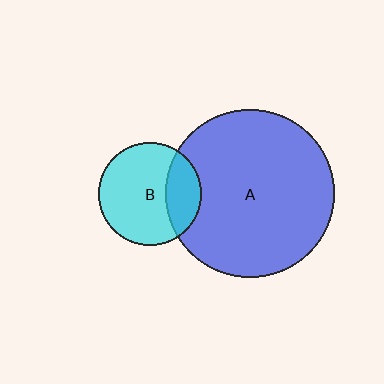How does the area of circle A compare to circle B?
Approximately 2.7 times.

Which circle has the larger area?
Circle A (blue).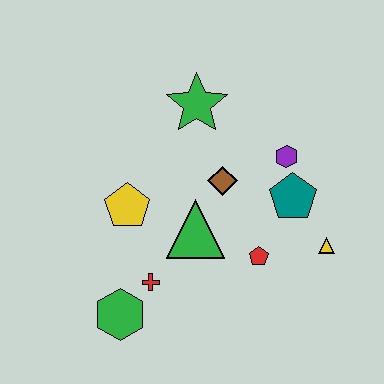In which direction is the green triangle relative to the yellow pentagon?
The green triangle is to the right of the yellow pentagon.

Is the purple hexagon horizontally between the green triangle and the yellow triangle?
Yes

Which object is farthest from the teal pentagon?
The green hexagon is farthest from the teal pentagon.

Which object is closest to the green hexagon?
The red cross is closest to the green hexagon.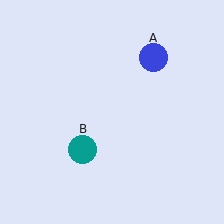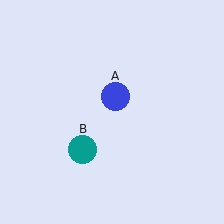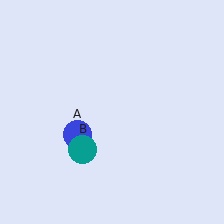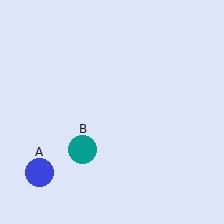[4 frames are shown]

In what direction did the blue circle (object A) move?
The blue circle (object A) moved down and to the left.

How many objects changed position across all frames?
1 object changed position: blue circle (object A).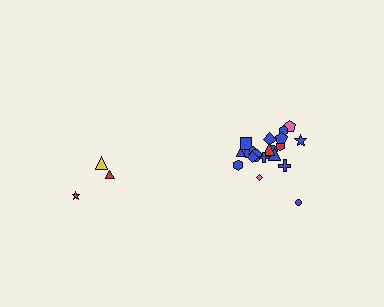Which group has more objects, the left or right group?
The right group.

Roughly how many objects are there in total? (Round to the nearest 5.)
Roughly 25 objects in total.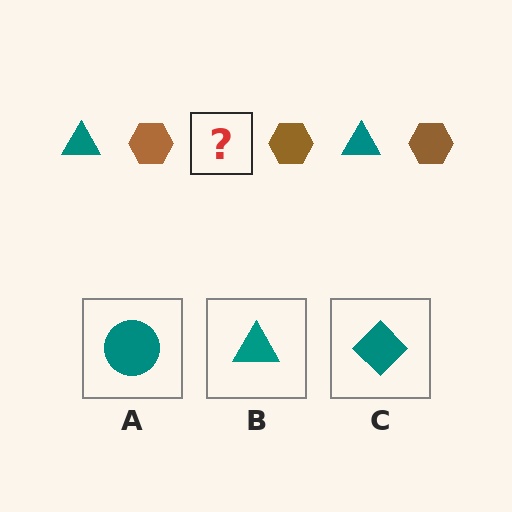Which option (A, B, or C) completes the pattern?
B.